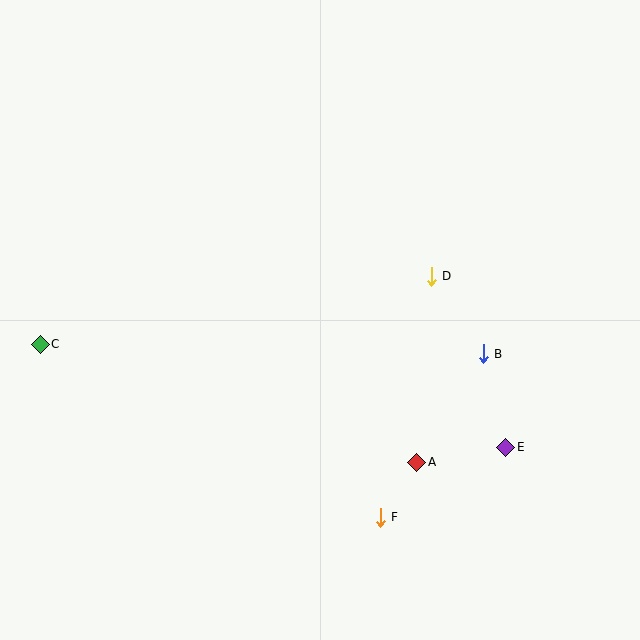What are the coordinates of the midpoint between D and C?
The midpoint between D and C is at (236, 310).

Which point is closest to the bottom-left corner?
Point C is closest to the bottom-left corner.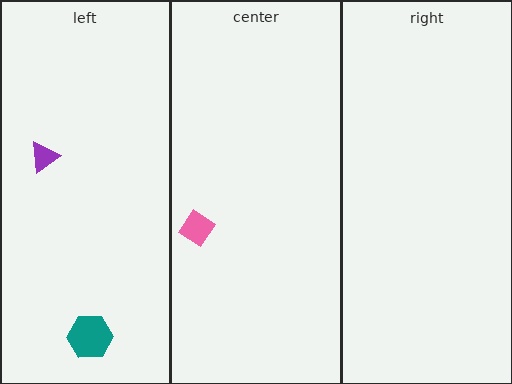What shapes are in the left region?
The teal hexagon, the purple triangle.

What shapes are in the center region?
The pink diamond.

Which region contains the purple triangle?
The left region.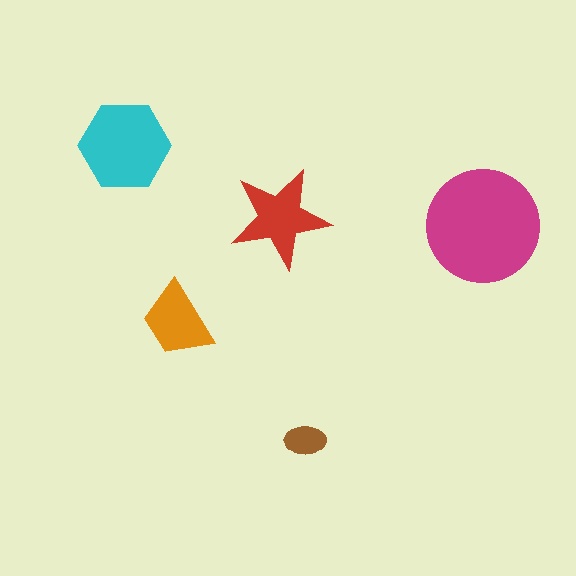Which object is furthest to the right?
The magenta circle is rightmost.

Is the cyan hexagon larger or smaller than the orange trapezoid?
Larger.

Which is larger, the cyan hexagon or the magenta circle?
The magenta circle.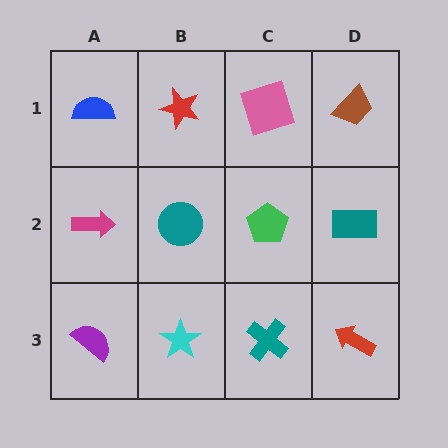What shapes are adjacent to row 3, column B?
A teal circle (row 2, column B), a purple semicircle (row 3, column A), a teal cross (row 3, column C).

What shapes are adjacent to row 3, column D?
A teal rectangle (row 2, column D), a teal cross (row 3, column C).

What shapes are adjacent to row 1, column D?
A teal rectangle (row 2, column D), a pink square (row 1, column C).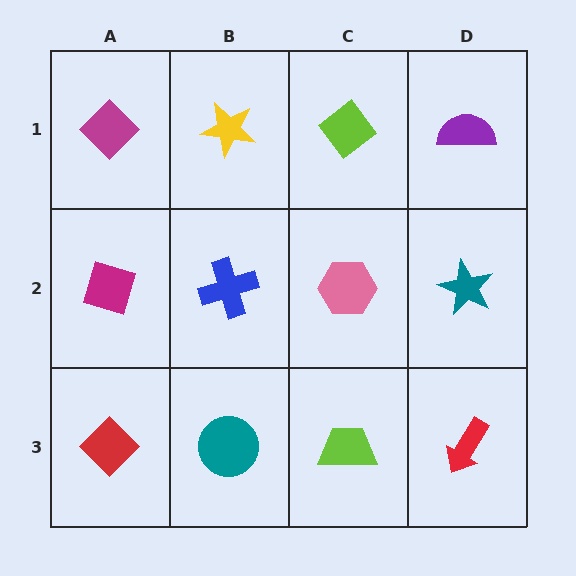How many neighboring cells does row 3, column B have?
3.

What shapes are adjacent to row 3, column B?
A blue cross (row 2, column B), a red diamond (row 3, column A), a lime trapezoid (row 3, column C).